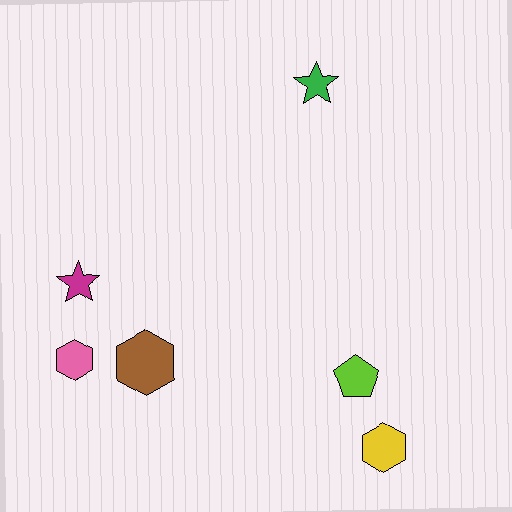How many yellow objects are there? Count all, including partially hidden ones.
There is 1 yellow object.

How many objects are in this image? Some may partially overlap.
There are 6 objects.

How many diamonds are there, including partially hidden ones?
There are no diamonds.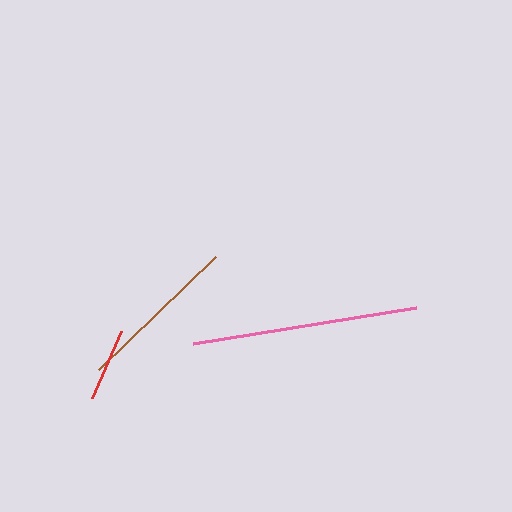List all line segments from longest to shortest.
From longest to shortest: pink, brown, red.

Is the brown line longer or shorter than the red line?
The brown line is longer than the red line.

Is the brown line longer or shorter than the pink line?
The pink line is longer than the brown line.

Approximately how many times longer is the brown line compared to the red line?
The brown line is approximately 2.3 times the length of the red line.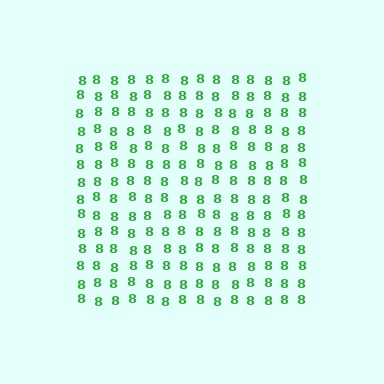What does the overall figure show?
The overall figure shows a square.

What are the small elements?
The small elements are digit 8's.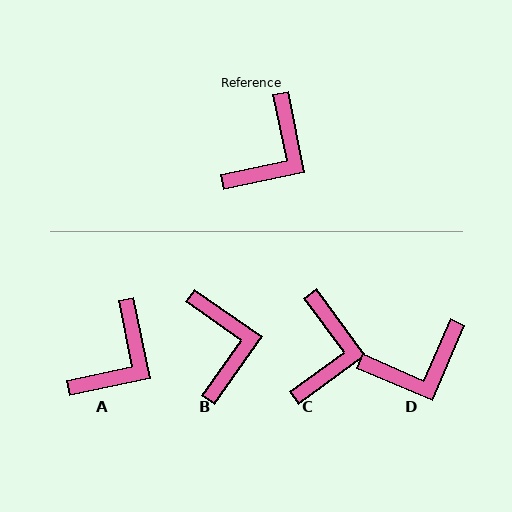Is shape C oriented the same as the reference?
No, it is off by about 25 degrees.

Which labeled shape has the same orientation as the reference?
A.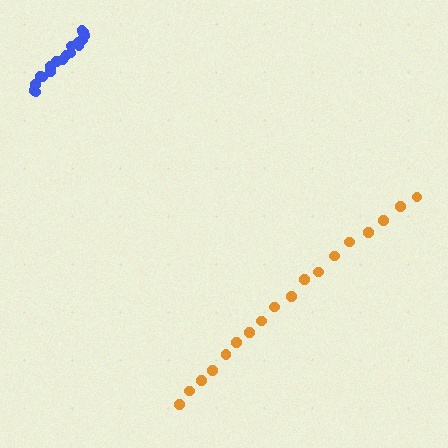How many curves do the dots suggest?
There are 2 distinct paths.